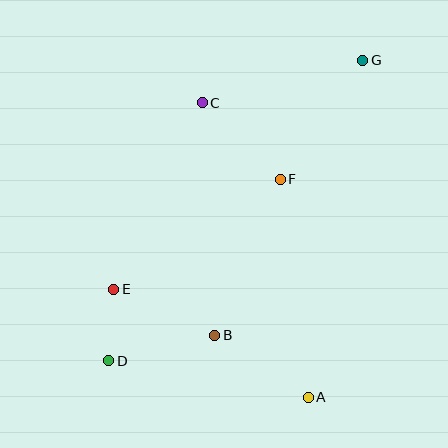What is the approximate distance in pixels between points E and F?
The distance between E and F is approximately 199 pixels.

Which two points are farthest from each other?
Points D and G are farthest from each other.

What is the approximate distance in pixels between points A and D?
The distance between A and D is approximately 203 pixels.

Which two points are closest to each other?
Points D and E are closest to each other.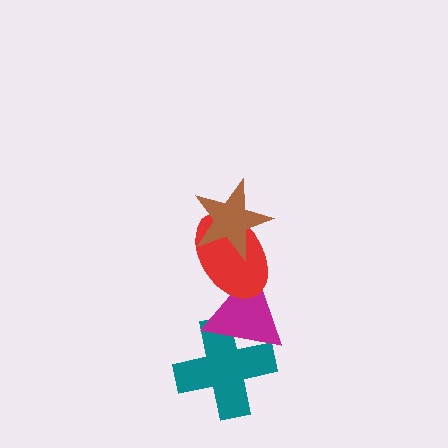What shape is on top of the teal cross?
The magenta triangle is on top of the teal cross.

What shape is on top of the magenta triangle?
The red ellipse is on top of the magenta triangle.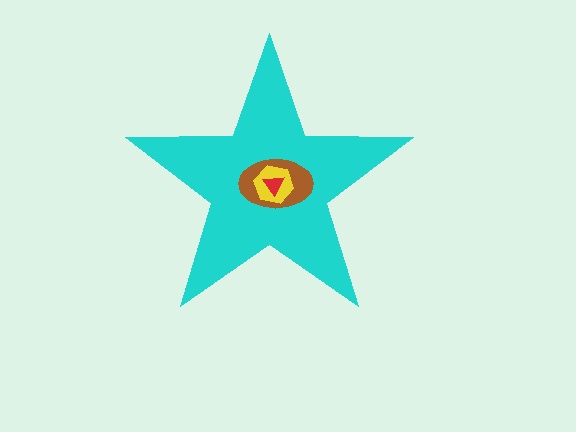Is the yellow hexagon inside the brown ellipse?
Yes.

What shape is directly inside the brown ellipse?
The yellow hexagon.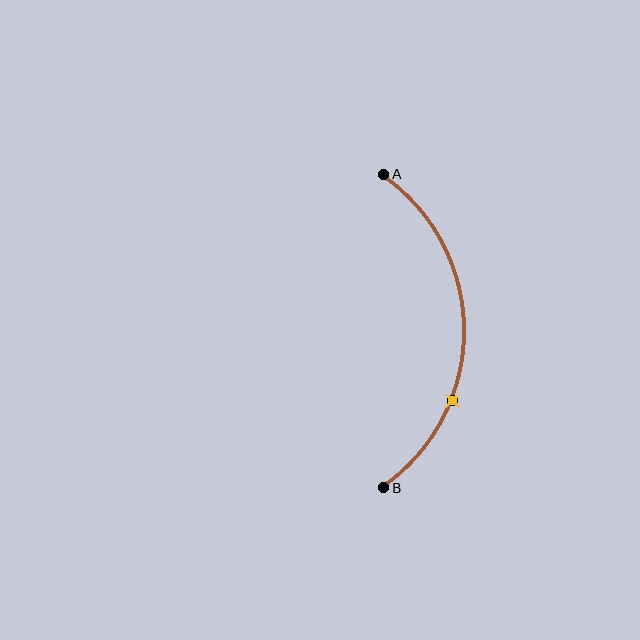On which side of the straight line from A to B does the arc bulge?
The arc bulges to the right of the straight line connecting A and B.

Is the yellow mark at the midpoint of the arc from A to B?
No. The yellow mark lies on the arc but is closer to endpoint B. The arc midpoint would be at the point on the curve equidistant along the arc from both A and B.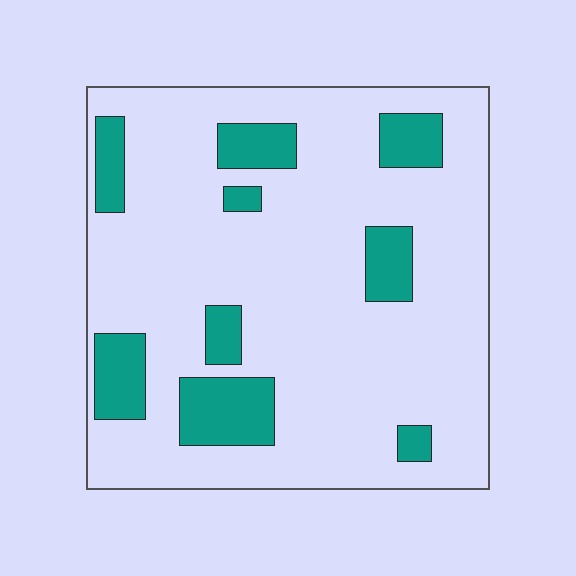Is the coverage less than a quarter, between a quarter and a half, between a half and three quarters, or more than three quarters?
Less than a quarter.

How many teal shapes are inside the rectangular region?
9.